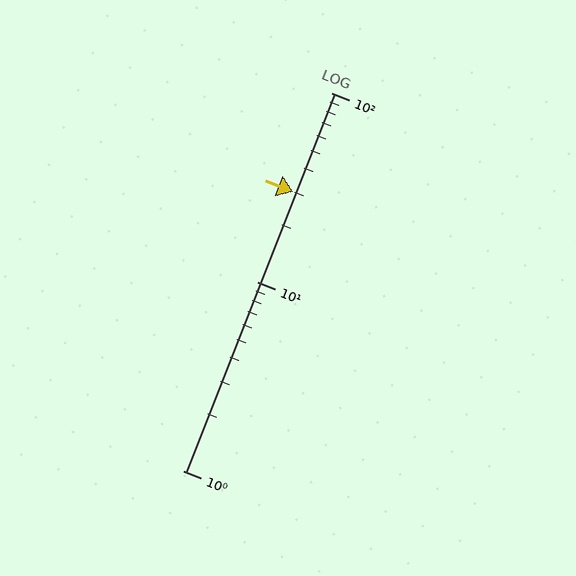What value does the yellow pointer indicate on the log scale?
The pointer indicates approximately 30.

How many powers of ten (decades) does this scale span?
The scale spans 2 decades, from 1 to 100.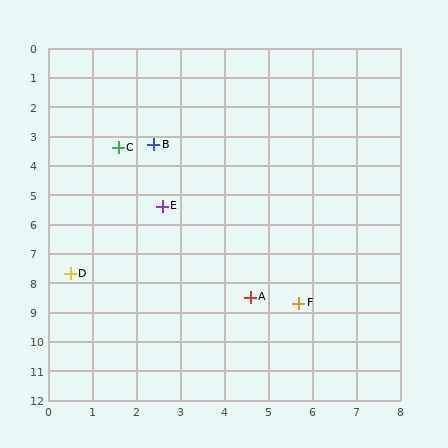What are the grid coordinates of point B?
Point B is at approximately (2.4, 3.3).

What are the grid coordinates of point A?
Point A is at approximately (4.6, 8.5).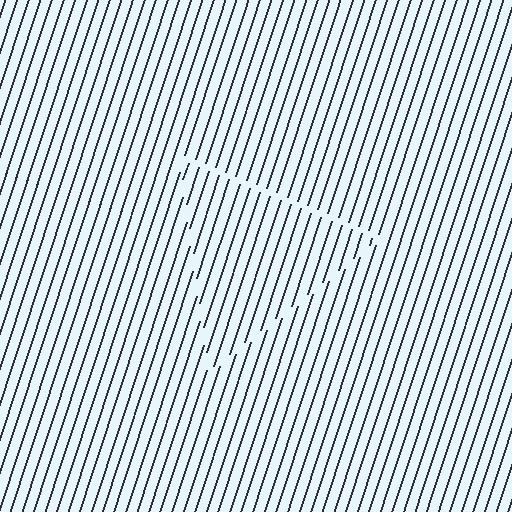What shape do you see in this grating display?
An illusory triangle. The interior of the shape contains the same grating, shifted by half a period — the contour is defined by the phase discontinuity where line-ends from the inner and outer gratings abut.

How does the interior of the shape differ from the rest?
The interior of the shape contains the same grating, shifted by half a period — the contour is defined by the phase discontinuity where line-ends from the inner and outer gratings abut.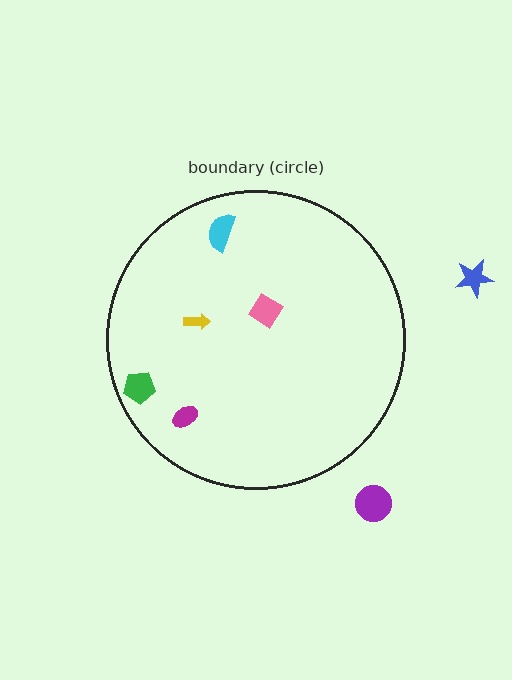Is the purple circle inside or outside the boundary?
Outside.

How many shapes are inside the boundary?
5 inside, 2 outside.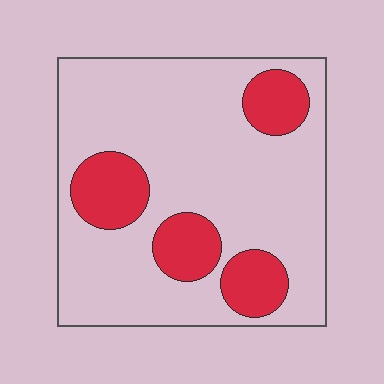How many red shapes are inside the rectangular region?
4.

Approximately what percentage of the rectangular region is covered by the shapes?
Approximately 20%.